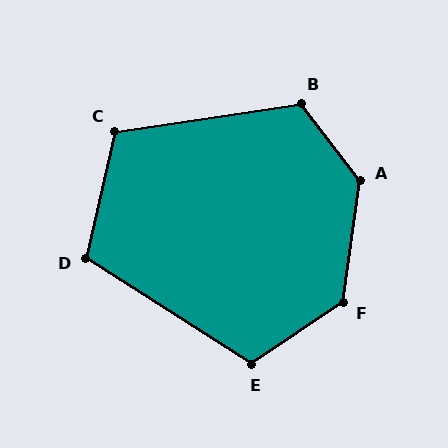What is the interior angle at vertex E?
Approximately 114 degrees (obtuse).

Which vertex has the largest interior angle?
A, at approximately 135 degrees.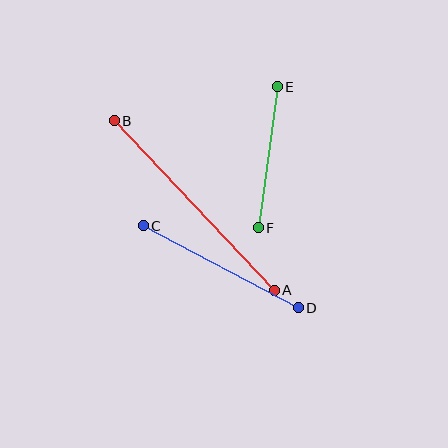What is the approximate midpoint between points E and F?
The midpoint is at approximately (268, 157) pixels.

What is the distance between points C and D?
The distance is approximately 176 pixels.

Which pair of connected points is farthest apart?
Points A and B are farthest apart.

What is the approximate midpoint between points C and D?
The midpoint is at approximately (221, 267) pixels.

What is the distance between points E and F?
The distance is approximately 143 pixels.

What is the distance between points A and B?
The distance is approximately 233 pixels.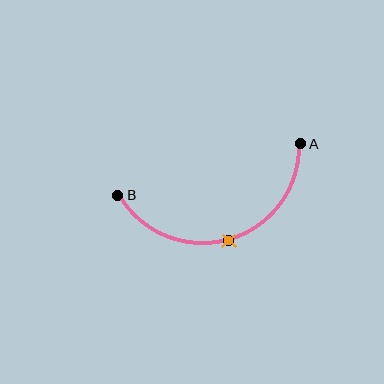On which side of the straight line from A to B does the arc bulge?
The arc bulges below the straight line connecting A and B.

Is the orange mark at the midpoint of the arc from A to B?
Yes. The orange mark lies on the arc at equal arc-length from both A and B — it is the arc midpoint.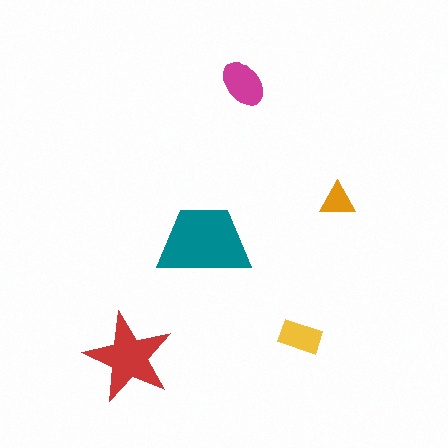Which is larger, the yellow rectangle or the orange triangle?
The yellow rectangle.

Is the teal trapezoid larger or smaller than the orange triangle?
Larger.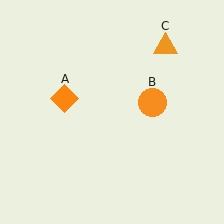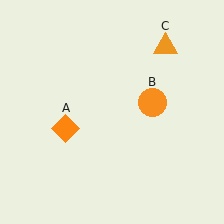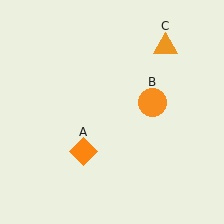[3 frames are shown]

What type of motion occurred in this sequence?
The orange diamond (object A) rotated counterclockwise around the center of the scene.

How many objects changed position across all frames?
1 object changed position: orange diamond (object A).